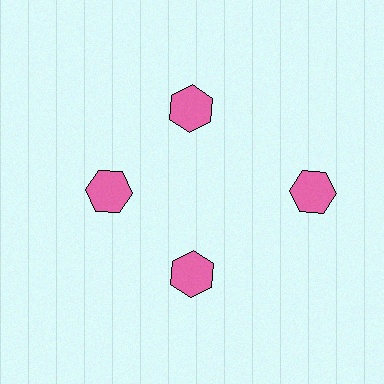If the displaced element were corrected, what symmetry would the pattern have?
It would have 4-fold rotational symmetry — the pattern would map onto itself every 90 degrees.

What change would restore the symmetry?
The symmetry would be restored by moving it inward, back onto the ring so that all 4 hexagons sit at equal angles and equal distance from the center.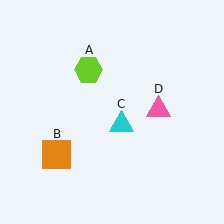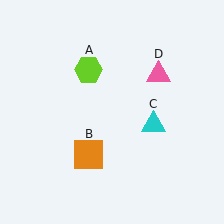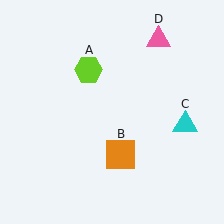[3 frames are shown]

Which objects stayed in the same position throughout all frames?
Lime hexagon (object A) remained stationary.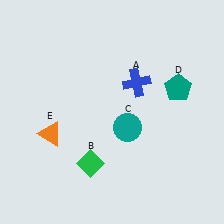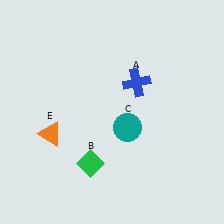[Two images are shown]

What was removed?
The teal pentagon (D) was removed in Image 2.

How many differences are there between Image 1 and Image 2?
There is 1 difference between the two images.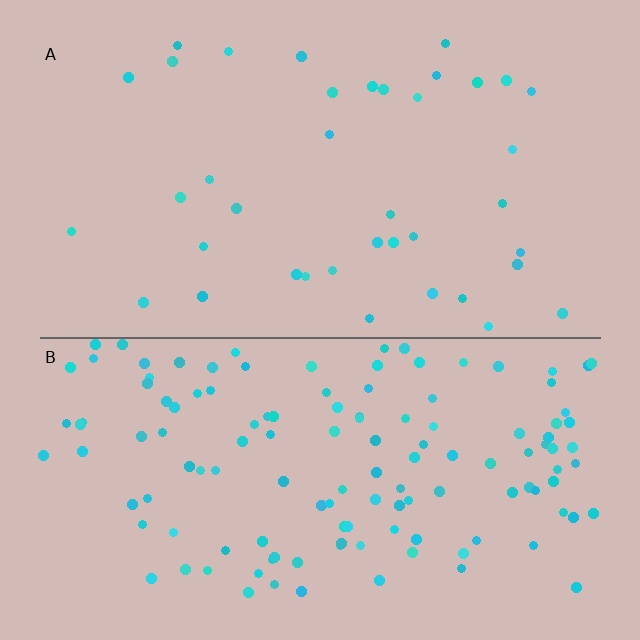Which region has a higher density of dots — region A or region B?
B (the bottom).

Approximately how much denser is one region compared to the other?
Approximately 3.4× — region B over region A.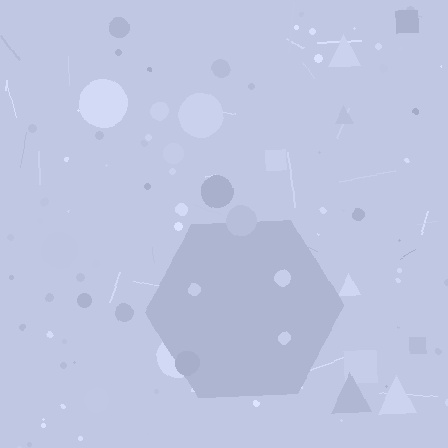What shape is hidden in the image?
A hexagon is hidden in the image.